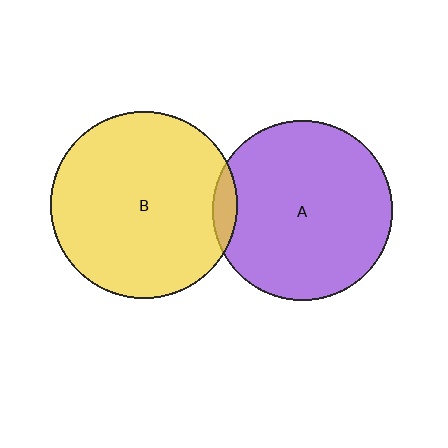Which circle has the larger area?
Circle B (yellow).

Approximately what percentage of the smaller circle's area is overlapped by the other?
Approximately 5%.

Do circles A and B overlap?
Yes.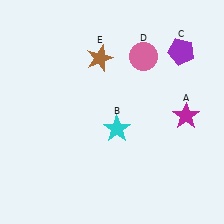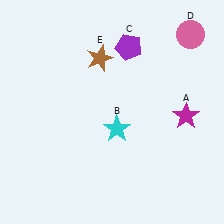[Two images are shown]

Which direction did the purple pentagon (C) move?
The purple pentagon (C) moved left.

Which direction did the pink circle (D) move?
The pink circle (D) moved right.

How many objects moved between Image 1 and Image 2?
2 objects moved between the two images.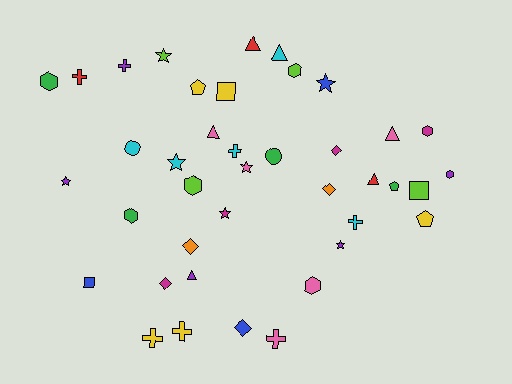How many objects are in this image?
There are 40 objects.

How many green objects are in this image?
There are 4 green objects.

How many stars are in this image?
There are 7 stars.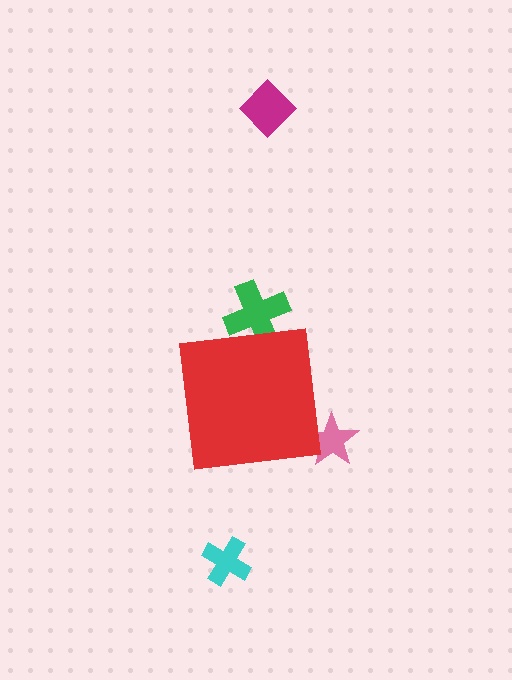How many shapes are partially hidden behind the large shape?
2 shapes are partially hidden.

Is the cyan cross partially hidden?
No, the cyan cross is fully visible.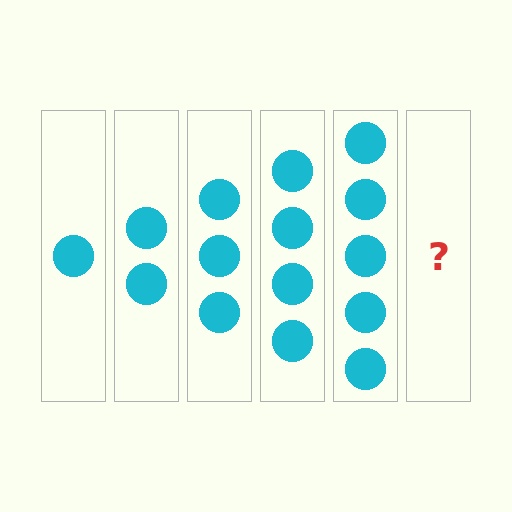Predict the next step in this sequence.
The next step is 6 circles.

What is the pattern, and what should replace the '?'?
The pattern is that each step adds one more circle. The '?' should be 6 circles.